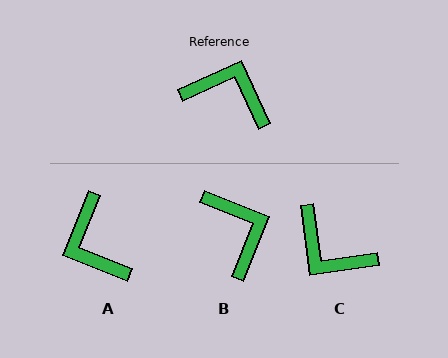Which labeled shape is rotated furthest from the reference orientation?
C, about 163 degrees away.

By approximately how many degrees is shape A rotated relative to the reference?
Approximately 134 degrees counter-clockwise.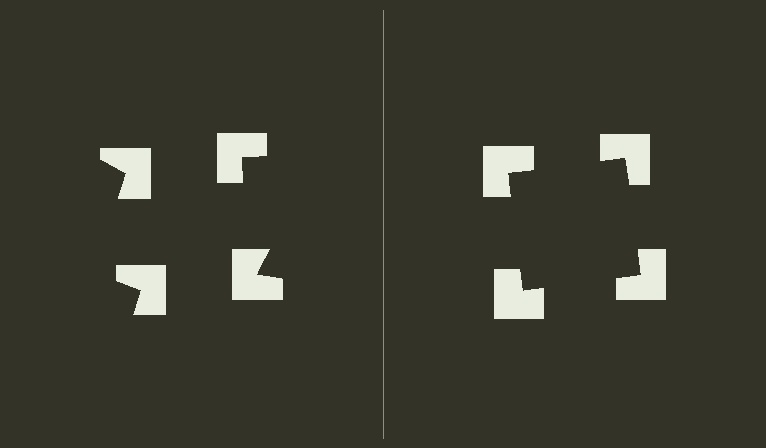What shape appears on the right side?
An illusory square.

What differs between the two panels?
The notched squares are positioned identically on both sides; only the wedge orientations differ. On the right they align to a square; on the left they are misaligned.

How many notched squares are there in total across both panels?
8 — 4 on each side.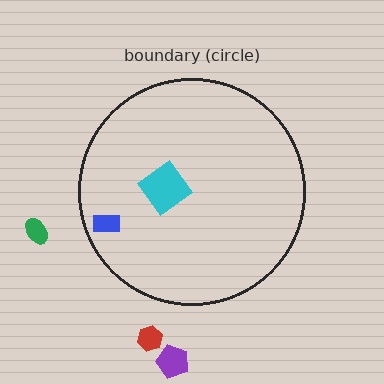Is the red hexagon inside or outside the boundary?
Outside.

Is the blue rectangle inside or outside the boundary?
Inside.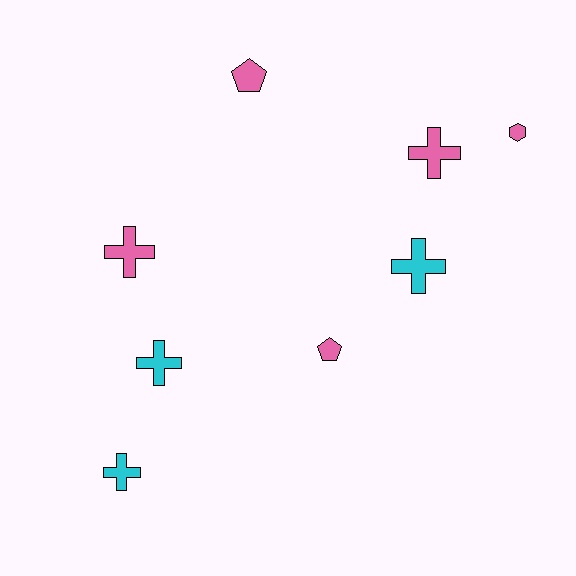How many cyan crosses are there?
There are 3 cyan crosses.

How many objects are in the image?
There are 8 objects.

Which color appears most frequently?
Pink, with 5 objects.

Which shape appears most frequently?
Cross, with 5 objects.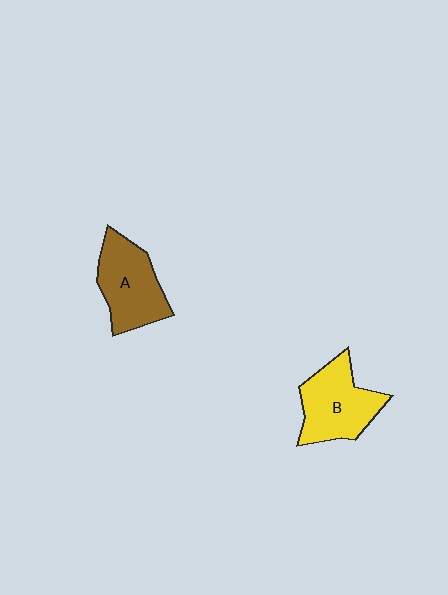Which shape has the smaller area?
Shape A (brown).